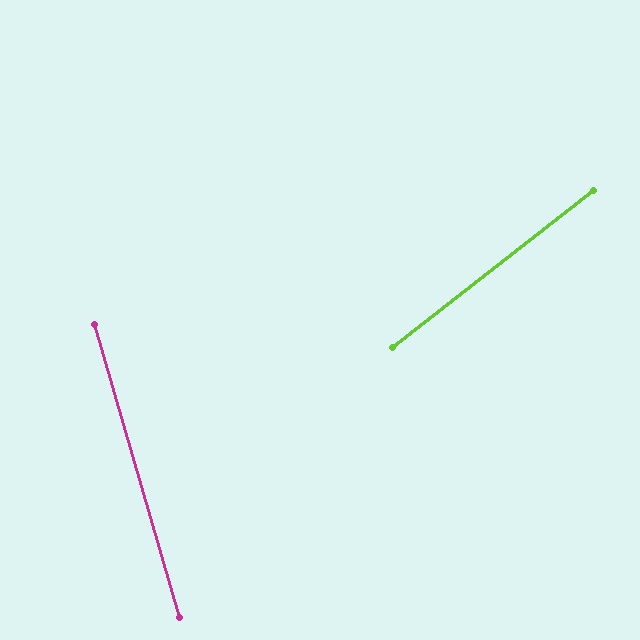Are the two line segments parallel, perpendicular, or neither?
Neither parallel nor perpendicular — they differ by about 68°.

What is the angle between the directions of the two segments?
Approximately 68 degrees.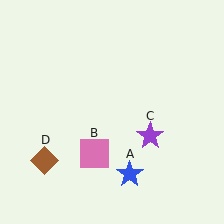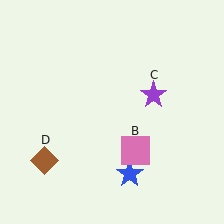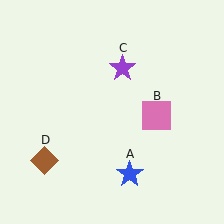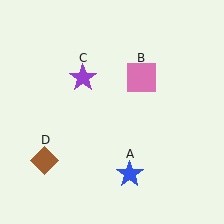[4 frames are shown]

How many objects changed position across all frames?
2 objects changed position: pink square (object B), purple star (object C).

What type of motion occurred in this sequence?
The pink square (object B), purple star (object C) rotated counterclockwise around the center of the scene.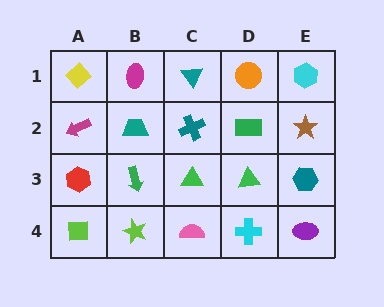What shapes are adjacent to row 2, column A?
A yellow diamond (row 1, column A), a red hexagon (row 3, column A), a teal trapezoid (row 2, column B).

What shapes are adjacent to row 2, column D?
An orange circle (row 1, column D), a green triangle (row 3, column D), a teal cross (row 2, column C), a brown star (row 2, column E).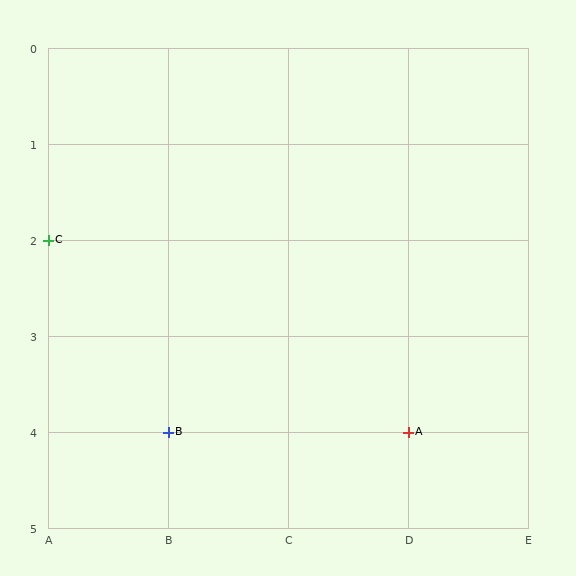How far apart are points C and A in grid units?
Points C and A are 3 columns and 2 rows apart (about 3.6 grid units diagonally).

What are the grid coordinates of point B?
Point B is at grid coordinates (B, 4).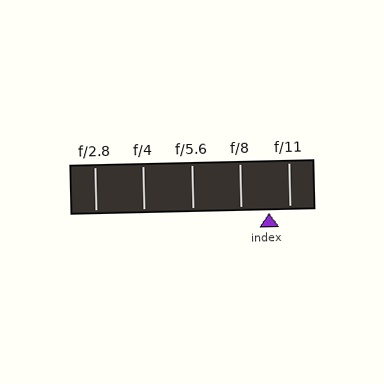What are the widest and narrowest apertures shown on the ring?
The widest aperture shown is f/2.8 and the narrowest is f/11.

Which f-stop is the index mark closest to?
The index mark is closest to f/11.